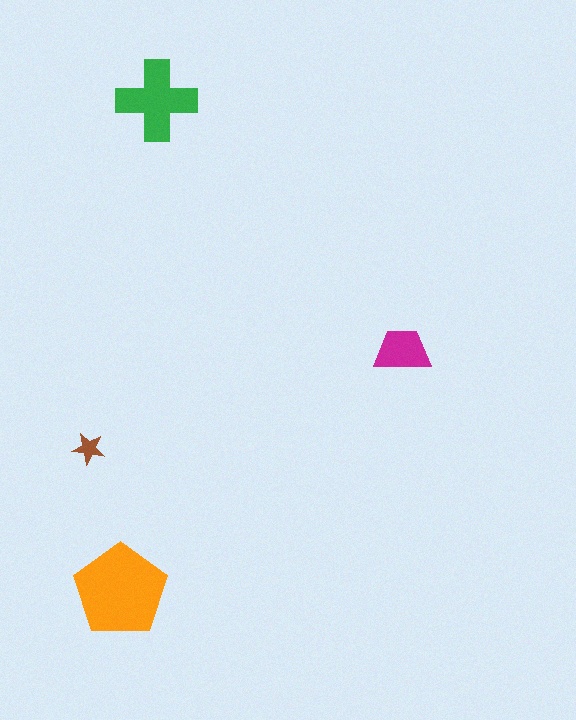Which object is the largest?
The orange pentagon.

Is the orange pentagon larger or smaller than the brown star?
Larger.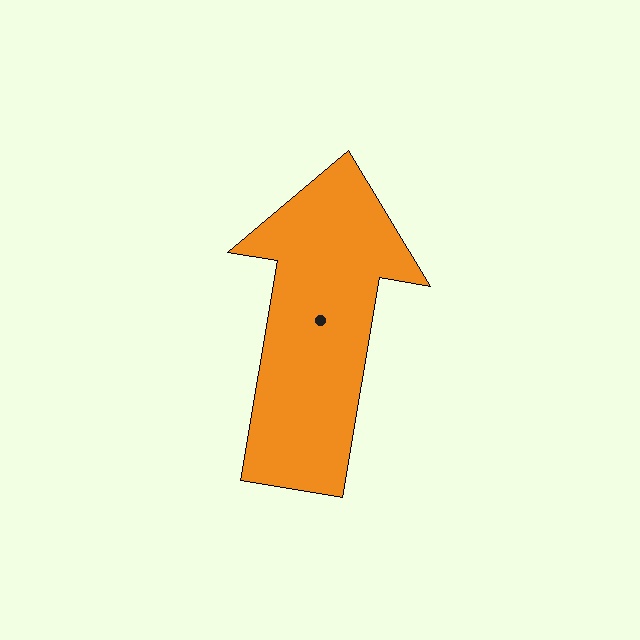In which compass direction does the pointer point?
North.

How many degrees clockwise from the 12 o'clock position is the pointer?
Approximately 10 degrees.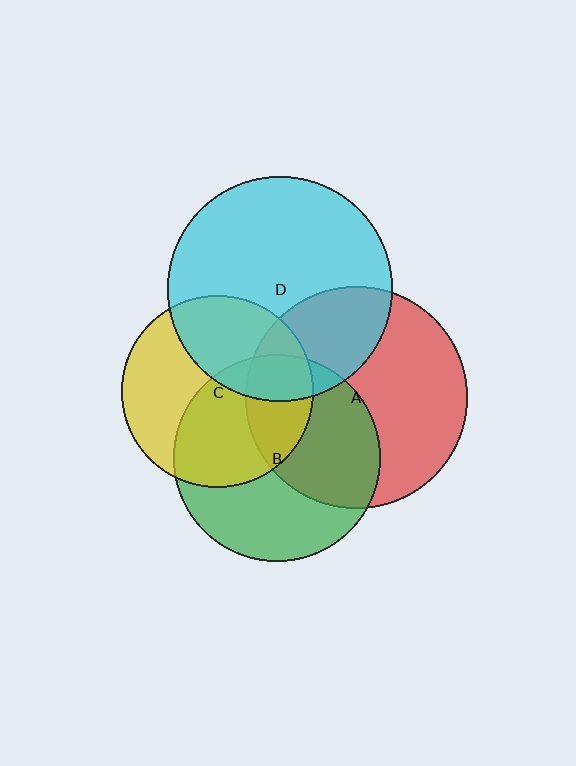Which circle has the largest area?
Circle D (cyan).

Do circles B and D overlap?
Yes.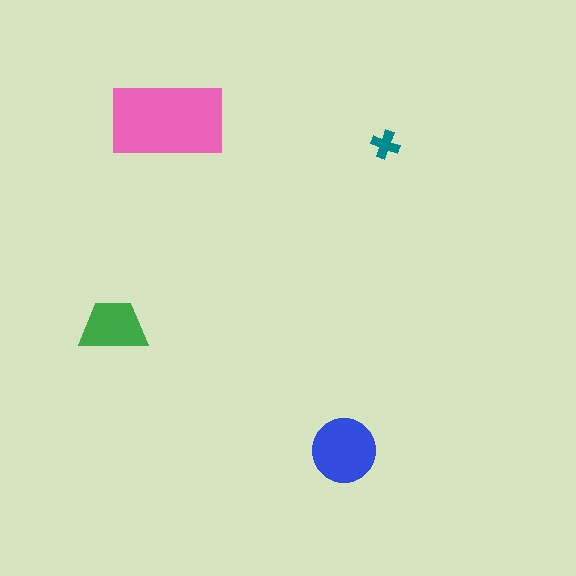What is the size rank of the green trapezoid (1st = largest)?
3rd.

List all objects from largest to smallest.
The pink rectangle, the blue circle, the green trapezoid, the teal cross.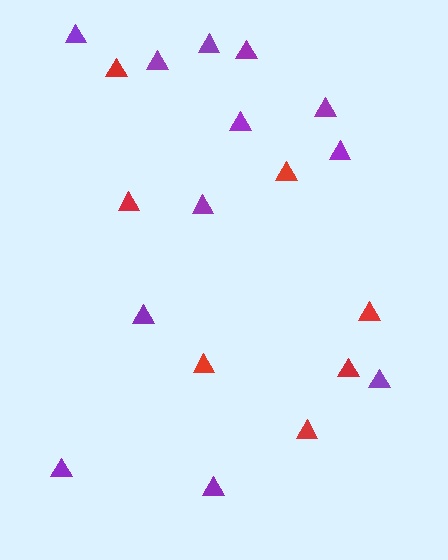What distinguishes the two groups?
There are 2 groups: one group of red triangles (7) and one group of purple triangles (12).